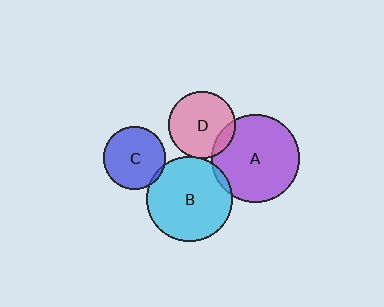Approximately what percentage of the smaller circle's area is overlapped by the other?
Approximately 15%.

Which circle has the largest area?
Circle A (purple).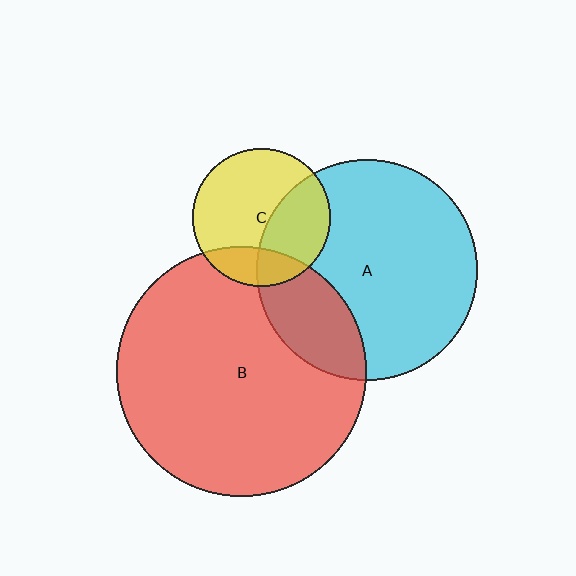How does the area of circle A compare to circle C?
Approximately 2.6 times.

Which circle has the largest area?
Circle B (red).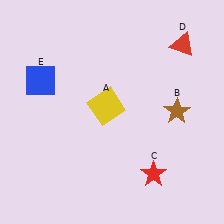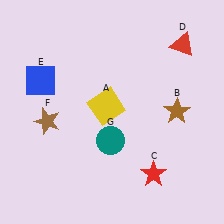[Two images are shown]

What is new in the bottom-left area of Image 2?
A brown star (F) was added in the bottom-left area of Image 2.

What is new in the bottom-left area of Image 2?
A teal circle (G) was added in the bottom-left area of Image 2.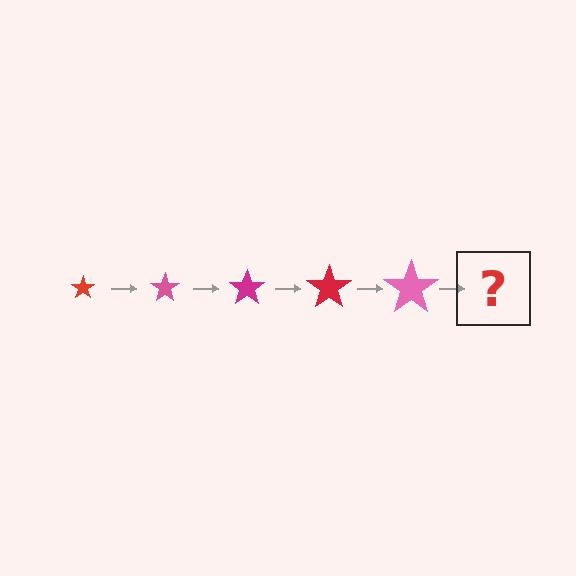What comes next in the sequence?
The next element should be a magenta star, larger than the previous one.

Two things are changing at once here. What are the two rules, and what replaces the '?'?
The two rules are that the star grows larger each step and the color cycles through red, pink, and magenta. The '?' should be a magenta star, larger than the previous one.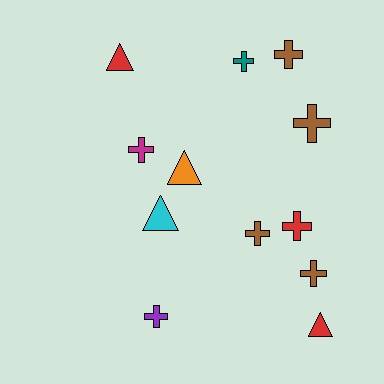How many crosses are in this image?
There are 8 crosses.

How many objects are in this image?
There are 12 objects.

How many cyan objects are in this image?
There is 1 cyan object.